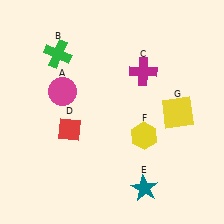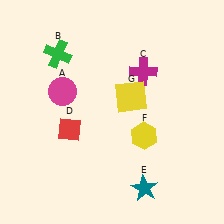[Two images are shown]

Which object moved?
The yellow square (G) moved left.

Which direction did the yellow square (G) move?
The yellow square (G) moved left.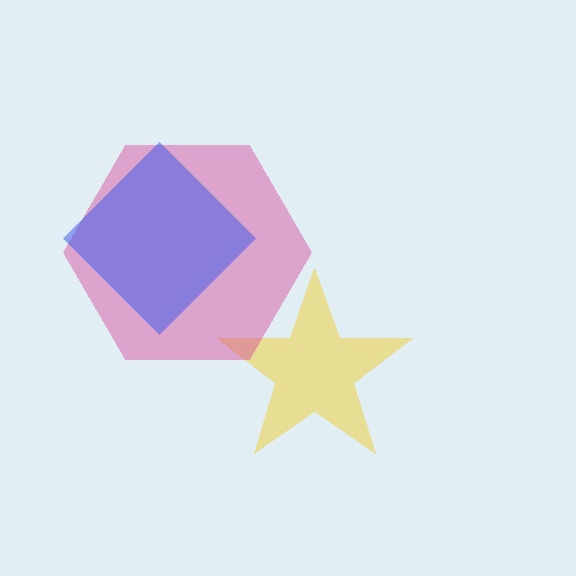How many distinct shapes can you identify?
There are 3 distinct shapes: a yellow star, a magenta hexagon, a blue diamond.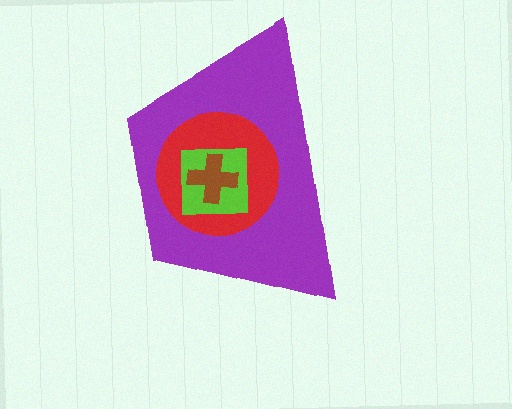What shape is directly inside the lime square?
The brown cross.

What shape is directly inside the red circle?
The lime square.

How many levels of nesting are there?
4.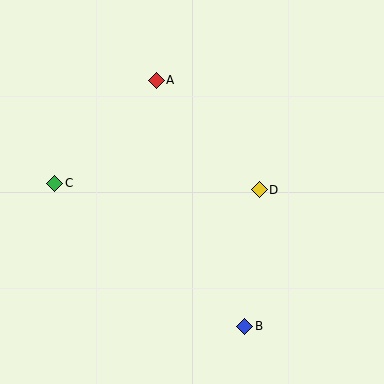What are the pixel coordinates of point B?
Point B is at (245, 326).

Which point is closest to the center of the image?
Point D at (259, 190) is closest to the center.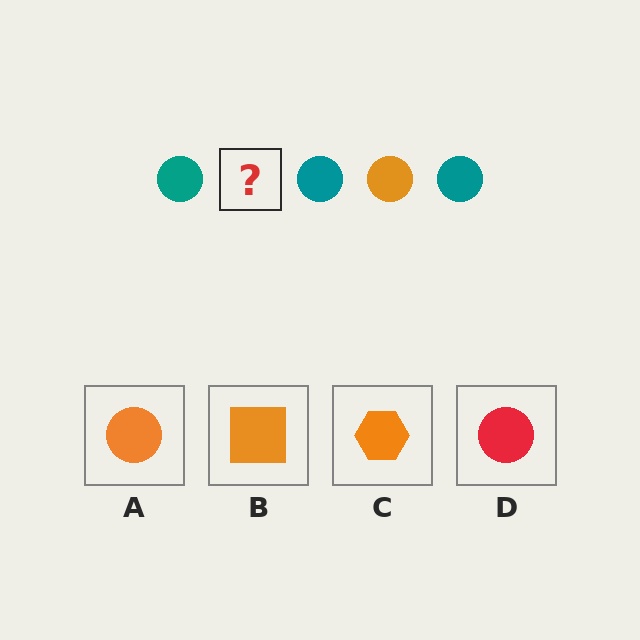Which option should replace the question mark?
Option A.